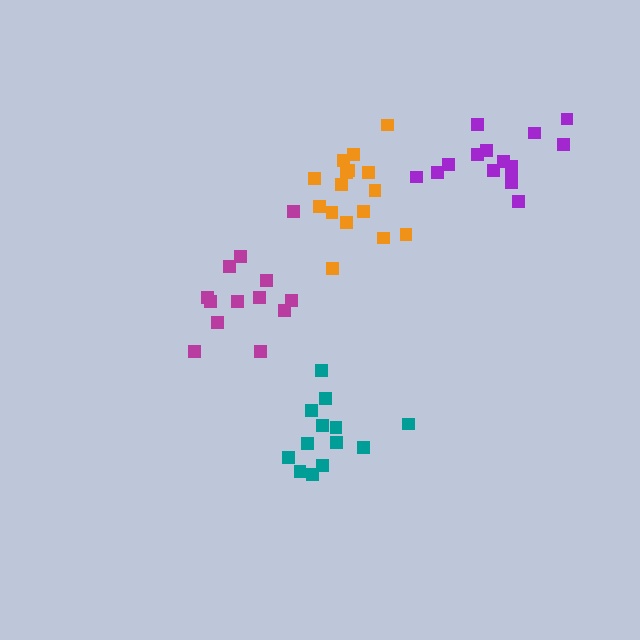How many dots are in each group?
Group 1: 13 dots, Group 2: 13 dots, Group 3: 15 dots, Group 4: 16 dots (57 total).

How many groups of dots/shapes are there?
There are 4 groups.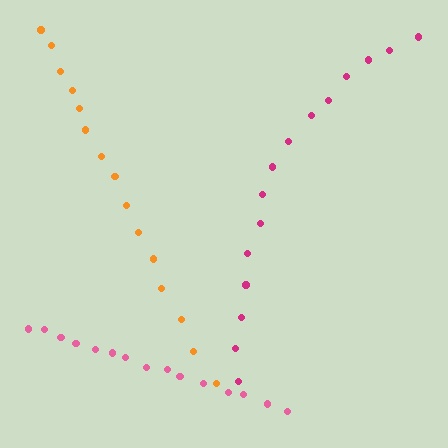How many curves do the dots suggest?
There are 3 distinct paths.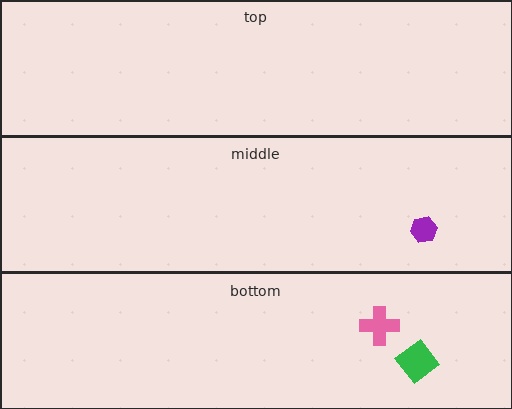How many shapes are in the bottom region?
2.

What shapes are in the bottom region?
The green diamond, the pink cross.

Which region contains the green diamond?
The bottom region.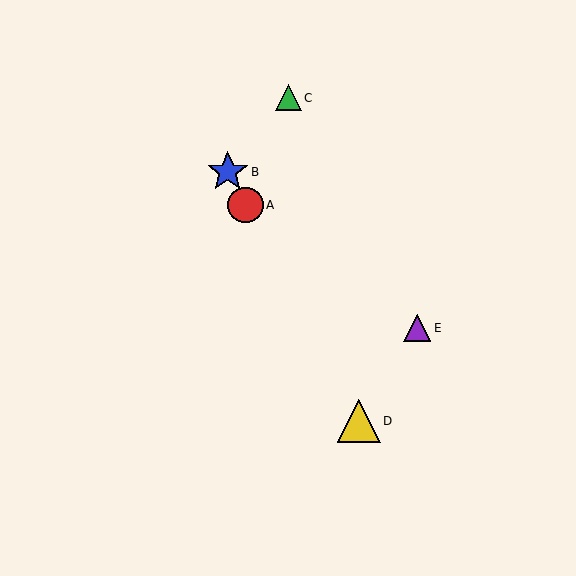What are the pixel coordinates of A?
Object A is at (245, 205).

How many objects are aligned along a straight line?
3 objects (A, B, D) are aligned along a straight line.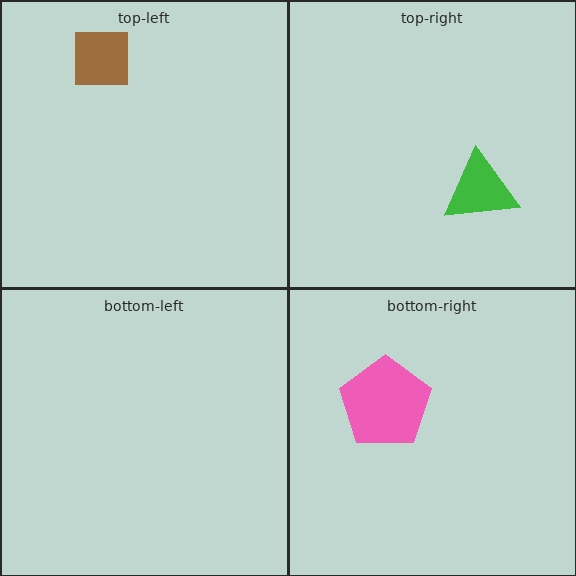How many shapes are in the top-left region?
1.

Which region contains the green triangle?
The top-right region.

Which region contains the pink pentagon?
The bottom-right region.